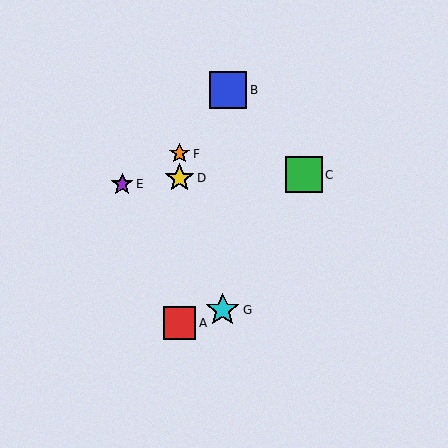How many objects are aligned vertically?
3 objects (A, D, F) are aligned vertically.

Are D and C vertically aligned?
No, D is at x≈179 and C is at x≈304.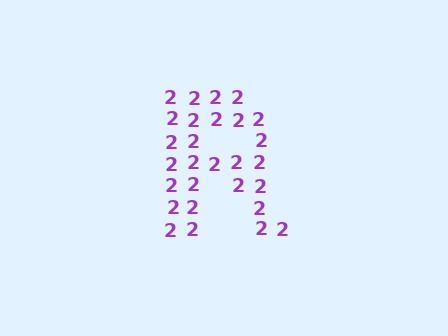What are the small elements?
The small elements are digit 2's.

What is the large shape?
The large shape is the letter R.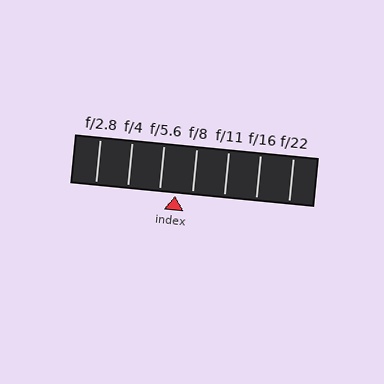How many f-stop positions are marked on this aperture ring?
There are 7 f-stop positions marked.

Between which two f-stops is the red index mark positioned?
The index mark is between f/5.6 and f/8.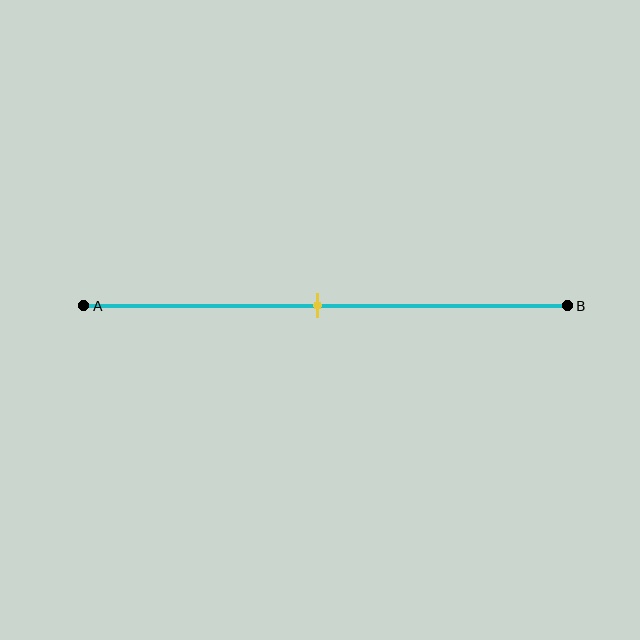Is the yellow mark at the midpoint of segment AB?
Yes, the mark is approximately at the midpoint.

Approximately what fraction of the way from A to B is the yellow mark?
The yellow mark is approximately 50% of the way from A to B.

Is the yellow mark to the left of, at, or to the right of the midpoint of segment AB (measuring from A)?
The yellow mark is approximately at the midpoint of segment AB.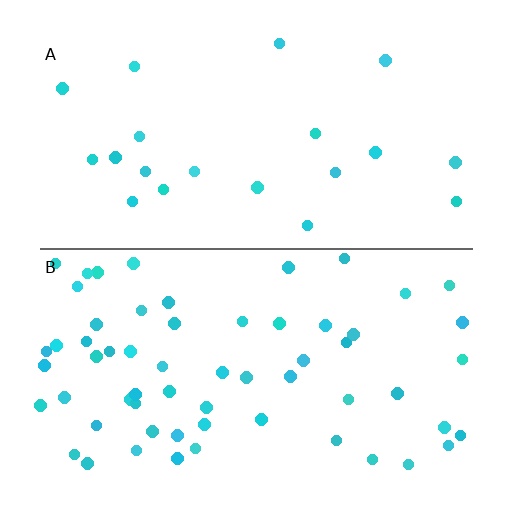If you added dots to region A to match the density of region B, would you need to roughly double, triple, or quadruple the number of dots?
Approximately triple.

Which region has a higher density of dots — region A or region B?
B (the bottom).